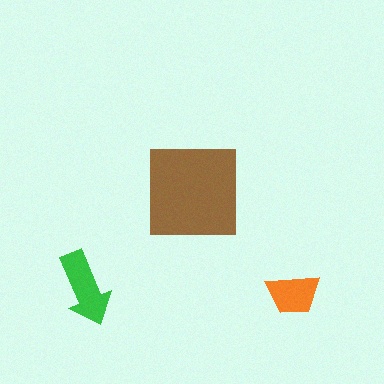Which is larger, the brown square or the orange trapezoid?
The brown square.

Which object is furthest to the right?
The orange trapezoid is rightmost.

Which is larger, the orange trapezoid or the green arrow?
The green arrow.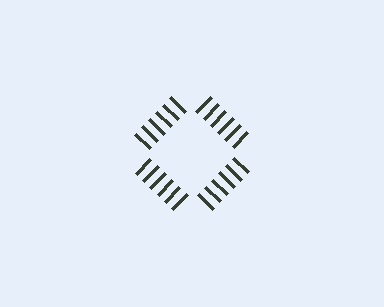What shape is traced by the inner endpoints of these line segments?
An illusory square — the line segments terminate on its edges but no continuous stroke is drawn.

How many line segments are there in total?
24 — 6 along each of the 4 edges.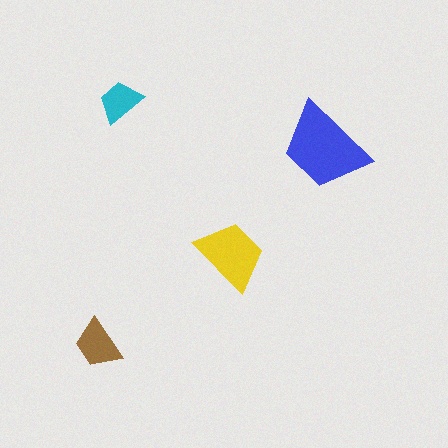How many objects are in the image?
There are 4 objects in the image.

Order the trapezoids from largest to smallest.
the blue one, the yellow one, the brown one, the cyan one.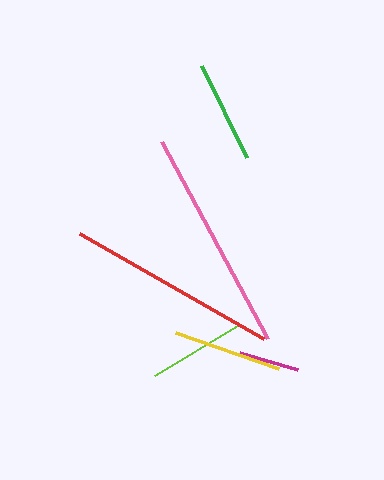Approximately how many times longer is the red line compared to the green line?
The red line is approximately 2.1 times the length of the green line.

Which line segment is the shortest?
The magenta line is the shortest at approximately 60 pixels.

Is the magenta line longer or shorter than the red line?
The red line is longer than the magenta line.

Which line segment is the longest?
The pink line is the longest at approximately 224 pixels.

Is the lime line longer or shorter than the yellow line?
The yellow line is longer than the lime line.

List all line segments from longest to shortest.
From longest to shortest: pink, red, yellow, green, lime, magenta.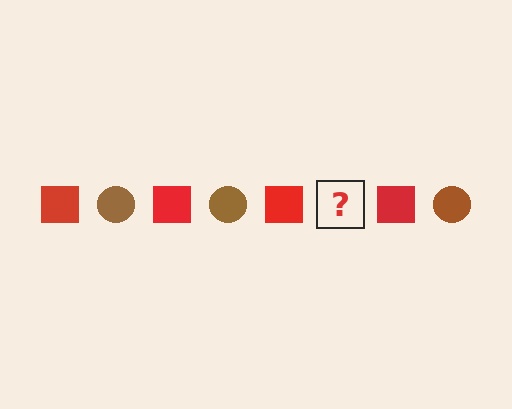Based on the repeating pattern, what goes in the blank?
The blank should be a brown circle.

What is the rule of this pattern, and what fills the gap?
The rule is that the pattern alternates between red square and brown circle. The gap should be filled with a brown circle.